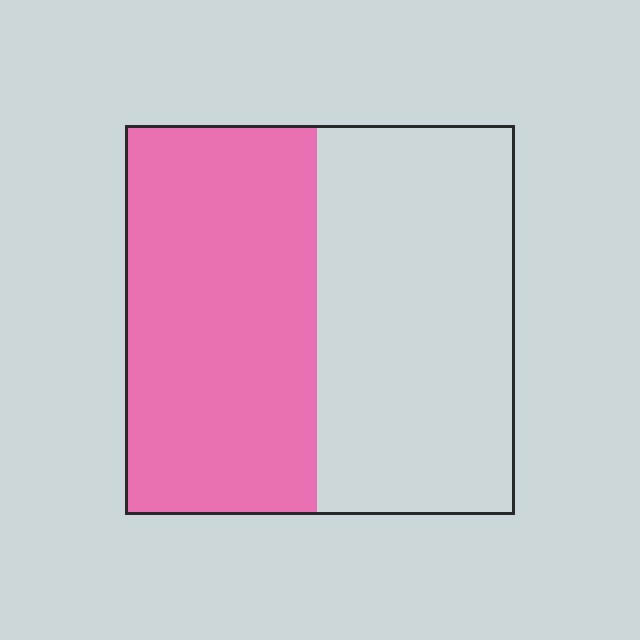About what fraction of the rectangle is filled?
About one half (1/2).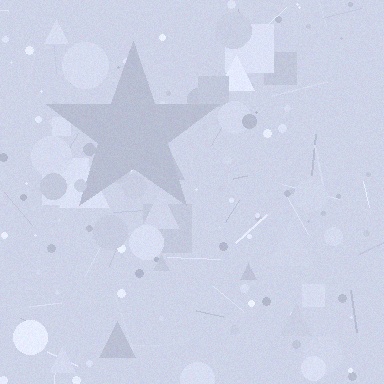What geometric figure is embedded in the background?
A star is embedded in the background.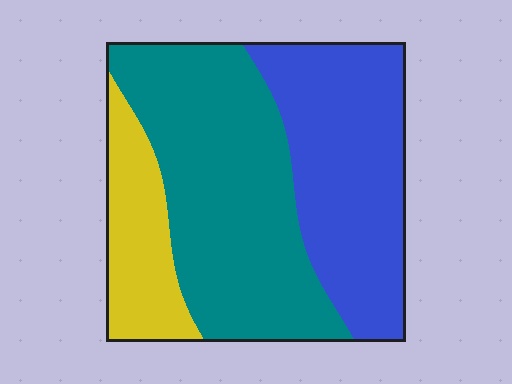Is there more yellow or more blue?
Blue.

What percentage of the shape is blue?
Blue covers 36% of the shape.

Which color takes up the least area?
Yellow, at roughly 15%.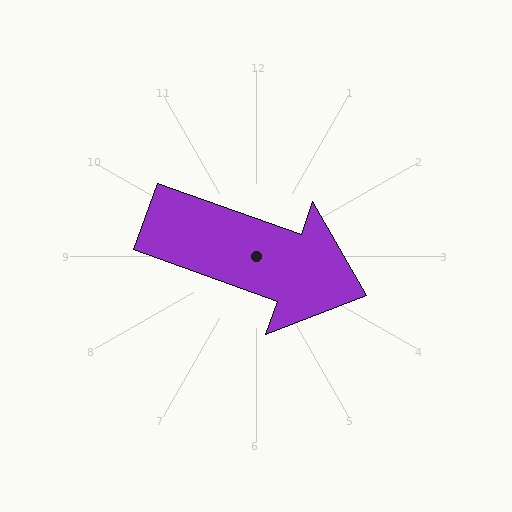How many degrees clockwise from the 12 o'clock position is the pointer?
Approximately 110 degrees.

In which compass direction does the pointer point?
East.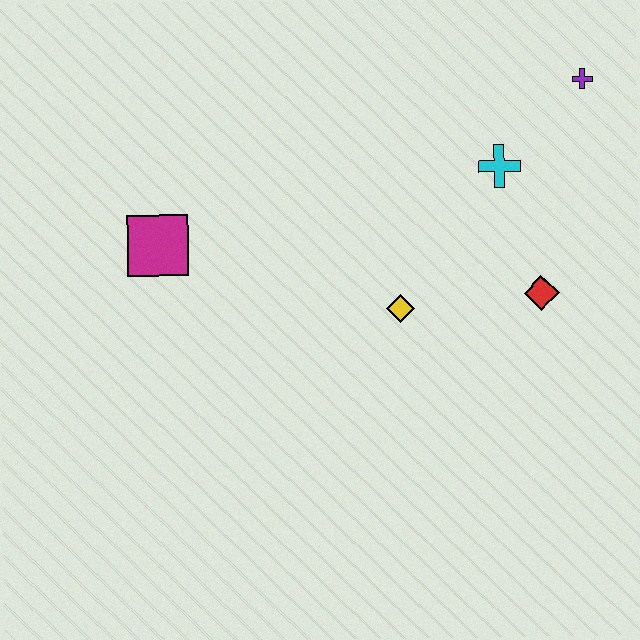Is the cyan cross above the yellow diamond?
Yes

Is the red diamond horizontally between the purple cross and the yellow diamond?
Yes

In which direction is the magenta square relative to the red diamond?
The magenta square is to the left of the red diamond.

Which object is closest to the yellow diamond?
The red diamond is closest to the yellow diamond.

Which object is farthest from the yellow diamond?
The purple cross is farthest from the yellow diamond.